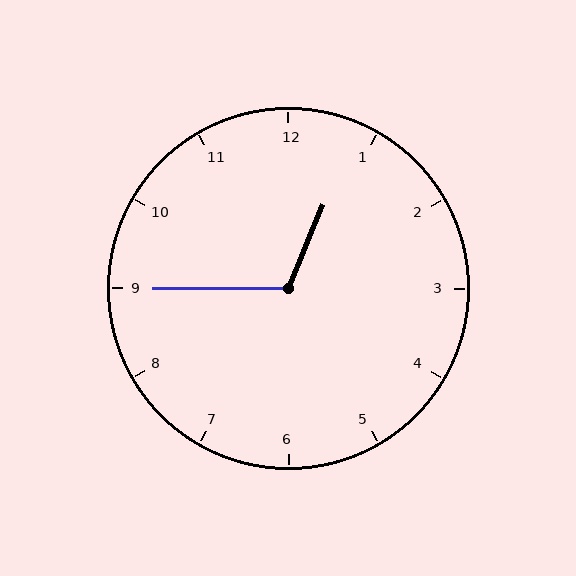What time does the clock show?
12:45.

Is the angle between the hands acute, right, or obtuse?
It is obtuse.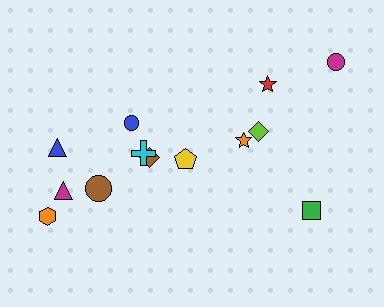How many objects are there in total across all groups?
There are 13 objects.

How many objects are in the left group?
There are 8 objects.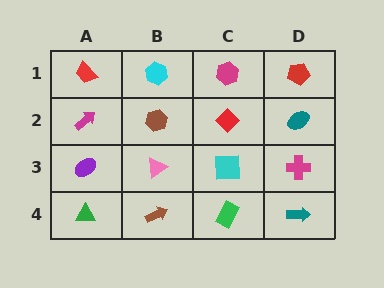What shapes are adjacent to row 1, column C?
A red diamond (row 2, column C), a cyan hexagon (row 1, column B), a red pentagon (row 1, column D).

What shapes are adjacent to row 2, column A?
A red trapezoid (row 1, column A), a purple ellipse (row 3, column A), a brown hexagon (row 2, column B).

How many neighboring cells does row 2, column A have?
3.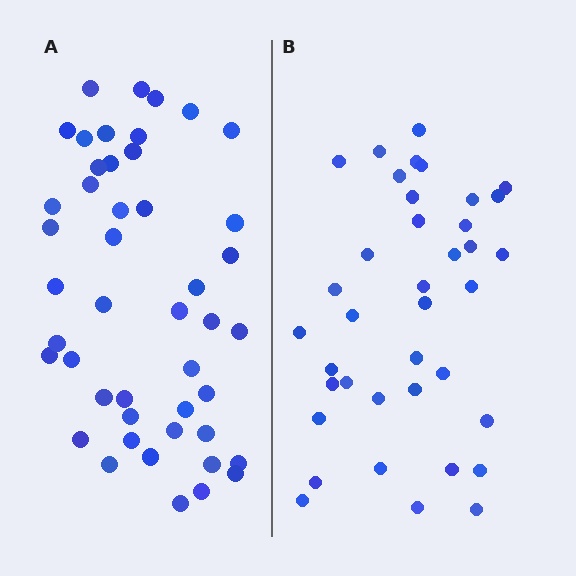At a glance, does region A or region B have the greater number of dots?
Region A (the left region) has more dots.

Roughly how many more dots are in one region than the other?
Region A has roughly 8 or so more dots than region B.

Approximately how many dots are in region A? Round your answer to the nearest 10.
About 50 dots. (The exact count is 46, which rounds to 50.)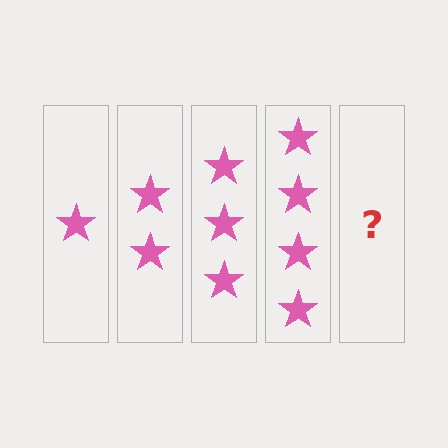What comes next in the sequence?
The next element should be 5 stars.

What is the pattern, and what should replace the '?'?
The pattern is that each step adds one more star. The '?' should be 5 stars.